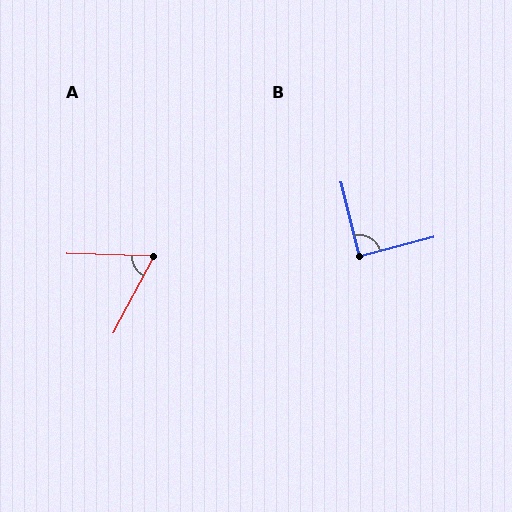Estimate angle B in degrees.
Approximately 90 degrees.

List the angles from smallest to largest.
A (64°), B (90°).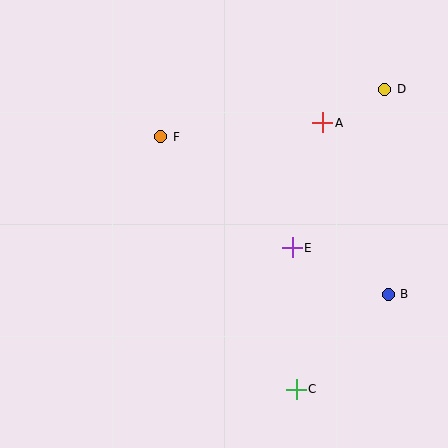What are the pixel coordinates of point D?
Point D is at (385, 89).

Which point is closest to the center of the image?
Point E at (292, 248) is closest to the center.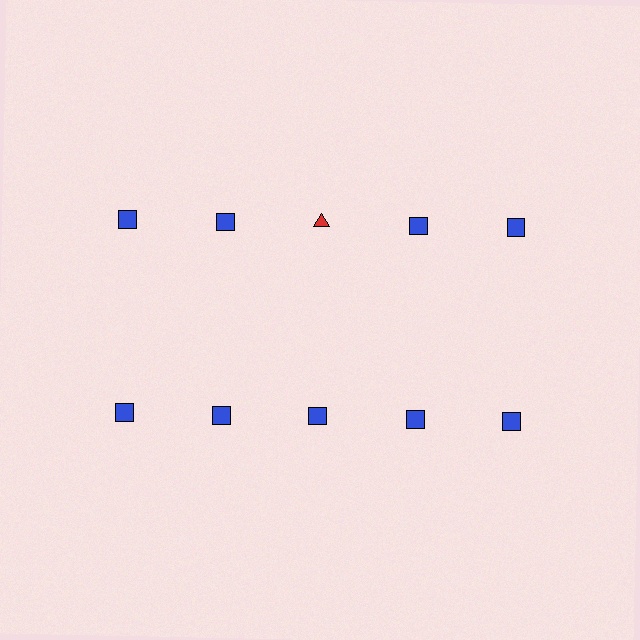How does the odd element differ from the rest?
It differs in both color (red instead of blue) and shape (triangle instead of square).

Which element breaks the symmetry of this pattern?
The red triangle in the top row, center column breaks the symmetry. All other shapes are blue squares.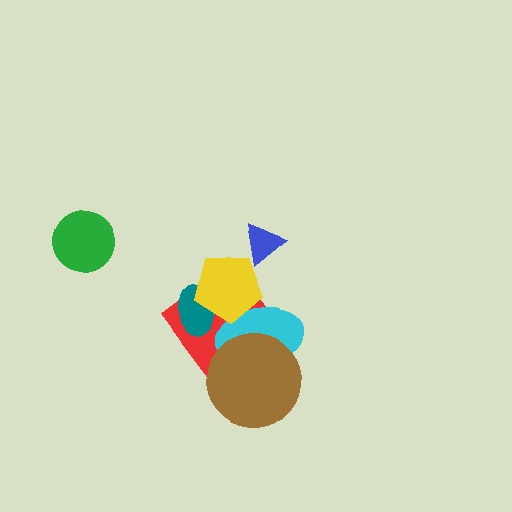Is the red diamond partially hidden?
Yes, it is partially covered by another shape.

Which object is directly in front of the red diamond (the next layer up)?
The cyan ellipse is directly in front of the red diamond.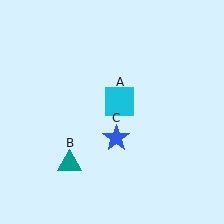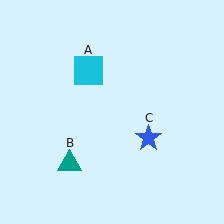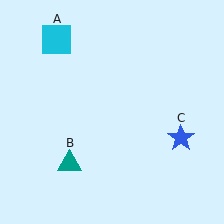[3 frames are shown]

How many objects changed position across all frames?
2 objects changed position: cyan square (object A), blue star (object C).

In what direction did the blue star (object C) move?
The blue star (object C) moved right.